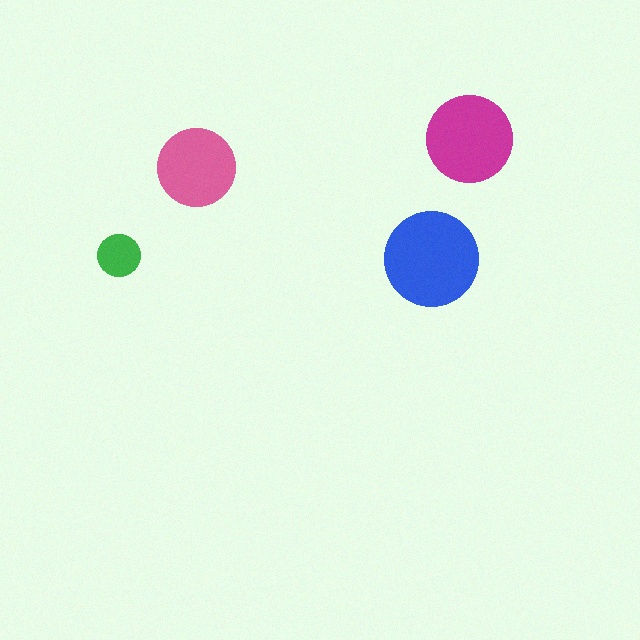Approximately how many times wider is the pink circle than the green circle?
About 2 times wider.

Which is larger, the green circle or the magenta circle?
The magenta one.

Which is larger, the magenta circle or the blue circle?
The blue one.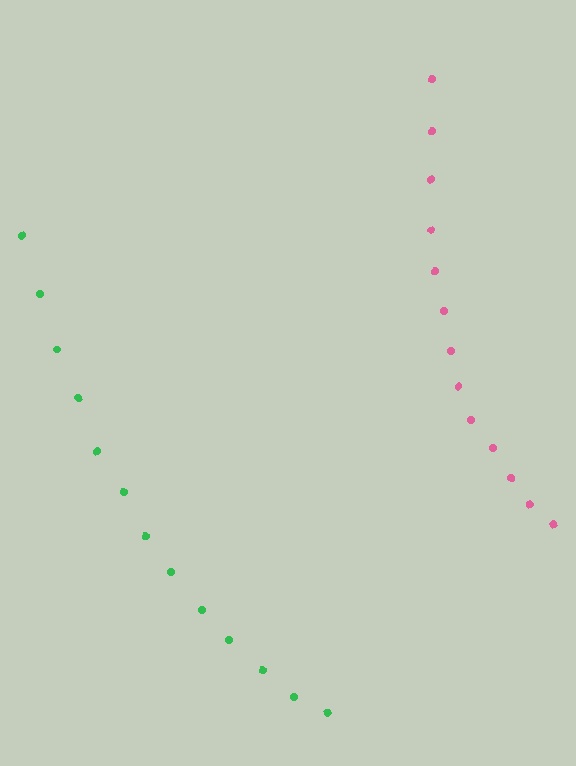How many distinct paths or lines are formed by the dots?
There are 2 distinct paths.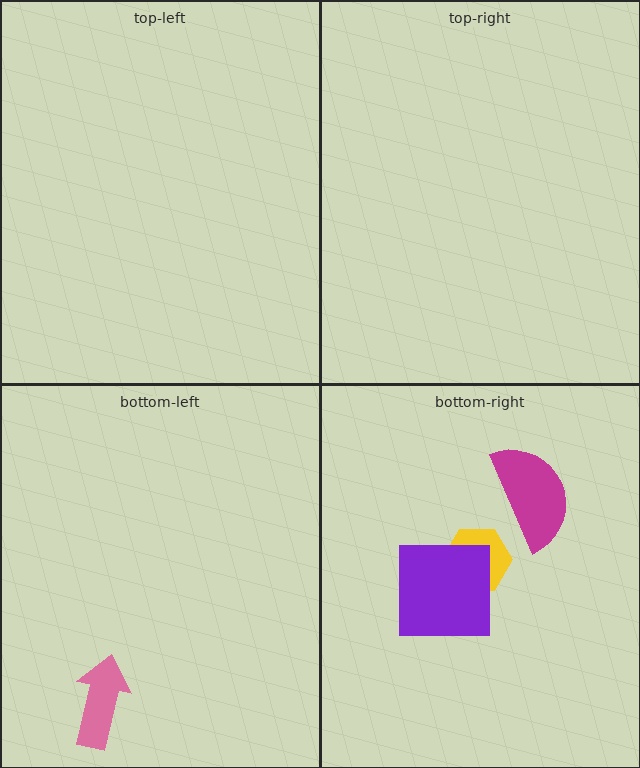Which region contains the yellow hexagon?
The bottom-right region.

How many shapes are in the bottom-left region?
1.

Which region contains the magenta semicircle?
The bottom-right region.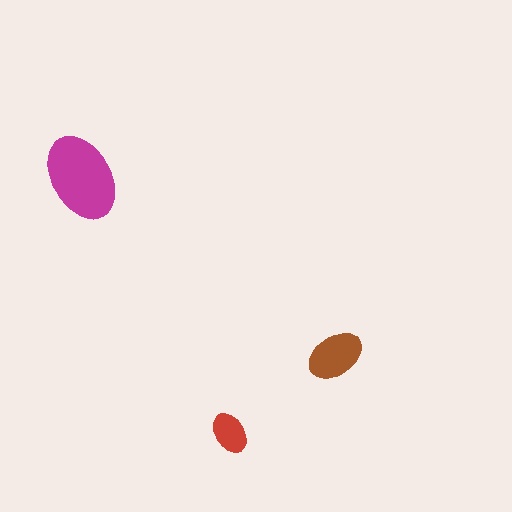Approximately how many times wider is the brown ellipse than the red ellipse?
About 1.5 times wider.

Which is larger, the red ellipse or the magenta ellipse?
The magenta one.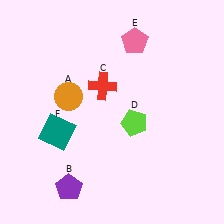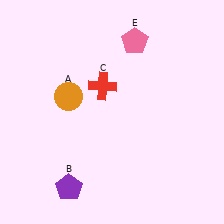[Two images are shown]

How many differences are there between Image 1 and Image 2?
There are 2 differences between the two images.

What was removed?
The lime pentagon (D), the teal square (F) were removed in Image 2.